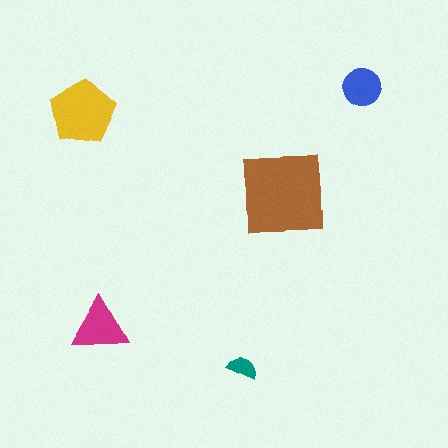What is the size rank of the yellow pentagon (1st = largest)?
2nd.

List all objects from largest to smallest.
The brown square, the yellow pentagon, the magenta triangle, the blue circle, the teal semicircle.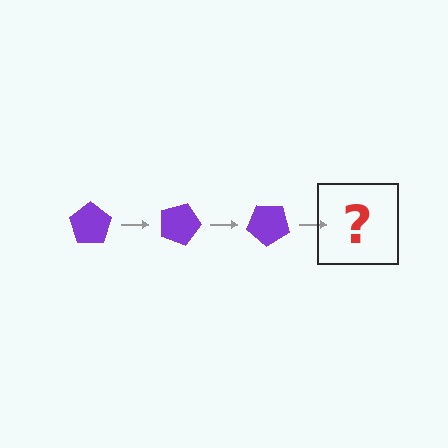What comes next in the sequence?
The next element should be a purple pentagon rotated 60 degrees.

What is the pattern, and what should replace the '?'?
The pattern is that the pentagon rotates 20 degrees each step. The '?' should be a purple pentagon rotated 60 degrees.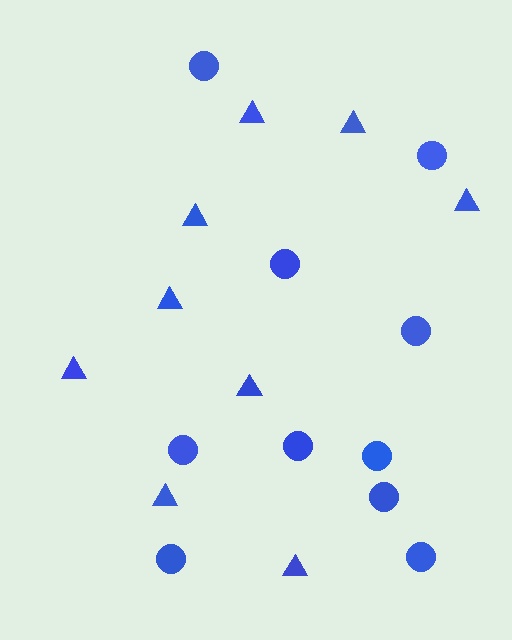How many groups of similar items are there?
There are 2 groups: one group of triangles (9) and one group of circles (10).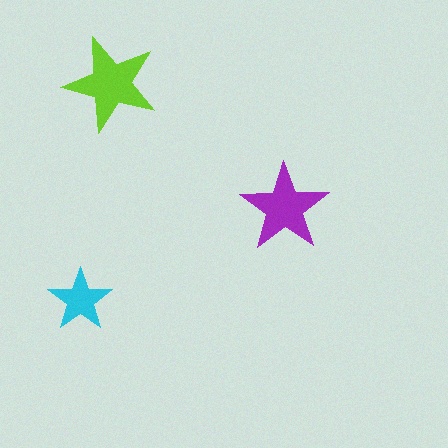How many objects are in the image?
There are 3 objects in the image.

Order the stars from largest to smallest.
the lime one, the purple one, the cyan one.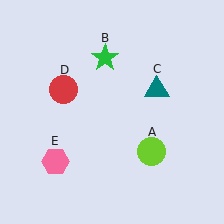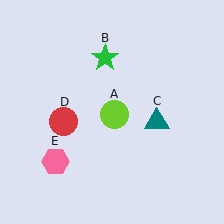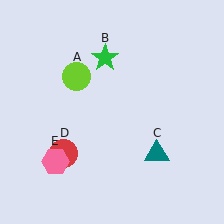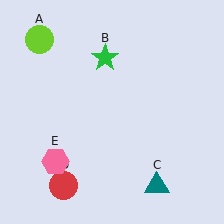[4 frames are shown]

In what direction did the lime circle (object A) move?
The lime circle (object A) moved up and to the left.